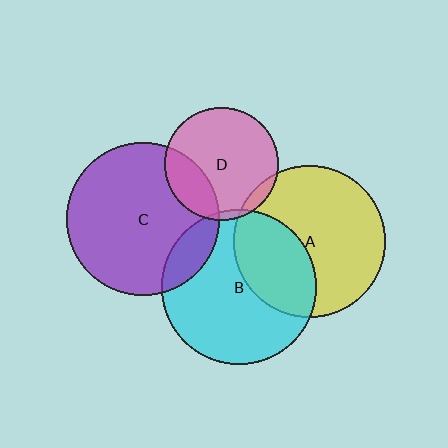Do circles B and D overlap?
Yes.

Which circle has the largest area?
Circle B (cyan).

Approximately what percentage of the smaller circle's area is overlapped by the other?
Approximately 5%.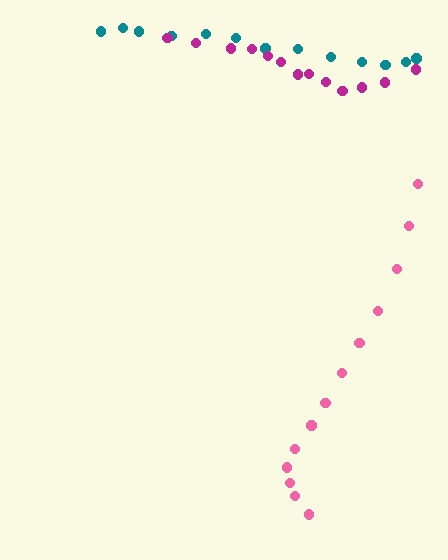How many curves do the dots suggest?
There are 3 distinct paths.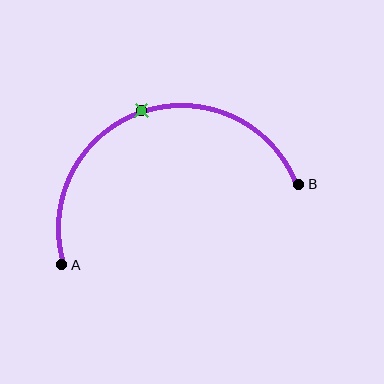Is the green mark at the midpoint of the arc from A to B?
Yes. The green mark lies on the arc at equal arc-length from both A and B — it is the arc midpoint.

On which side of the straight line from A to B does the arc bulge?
The arc bulges above the straight line connecting A and B.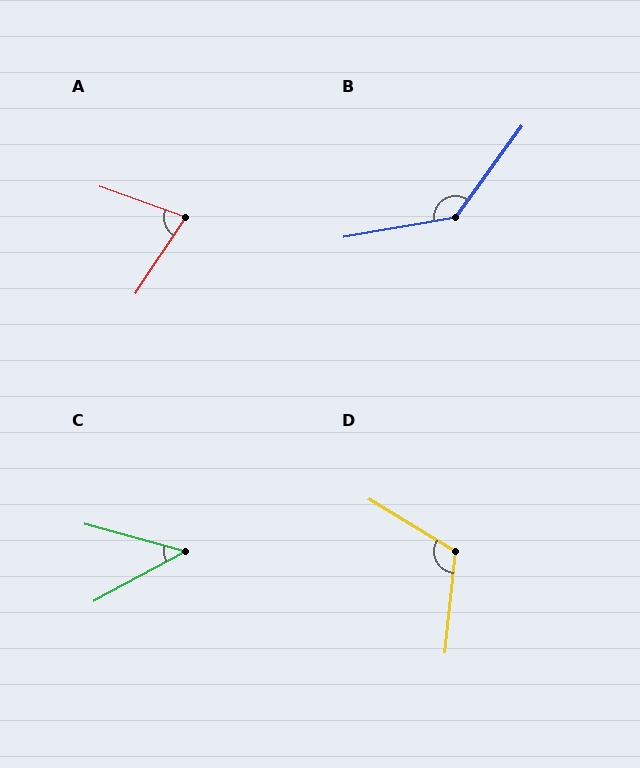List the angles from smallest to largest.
C (44°), A (76°), D (115°), B (136°).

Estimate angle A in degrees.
Approximately 76 degrees.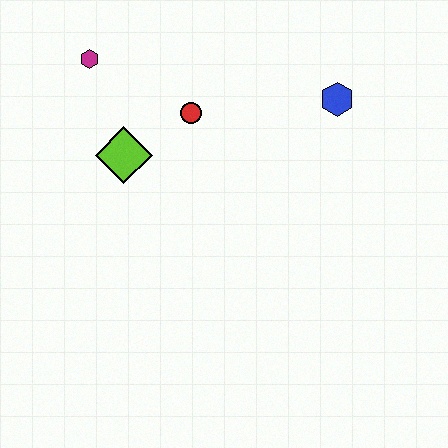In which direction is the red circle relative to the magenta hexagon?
The red circle is to the right of the magenta hexagon.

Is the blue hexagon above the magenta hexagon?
No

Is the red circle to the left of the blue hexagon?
Yes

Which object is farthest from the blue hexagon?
The magenta hexagon is farthest from the blue hexagon.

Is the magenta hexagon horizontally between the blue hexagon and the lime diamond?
No